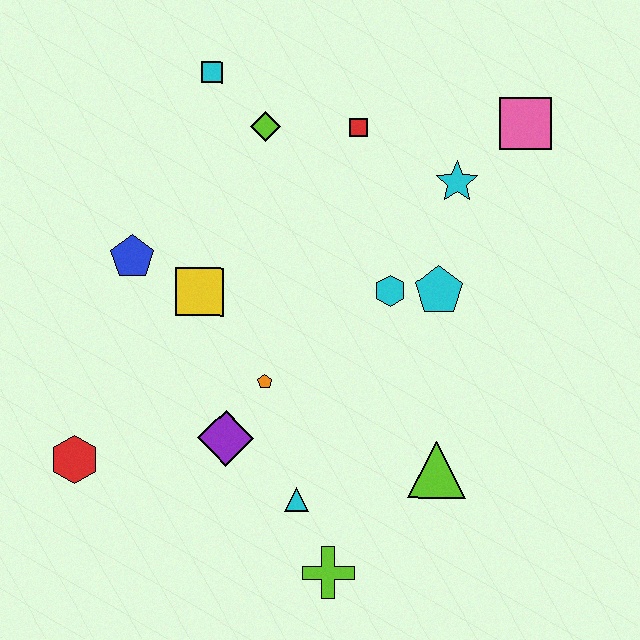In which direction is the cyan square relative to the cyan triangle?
The cyan square is above the cyan triangle.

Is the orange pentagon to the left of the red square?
Yes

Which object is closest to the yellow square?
The blue pentagon is closest to the yellow square.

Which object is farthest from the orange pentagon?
The pink square is farthest from the orange pentagon.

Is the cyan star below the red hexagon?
No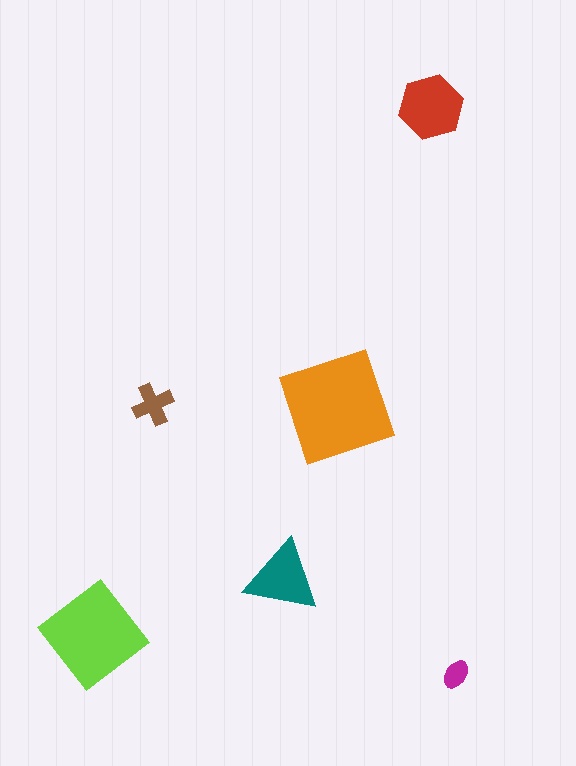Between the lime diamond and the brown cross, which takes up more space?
The lime diamond.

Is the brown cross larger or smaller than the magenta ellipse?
Larger.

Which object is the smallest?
The magenta ellipse.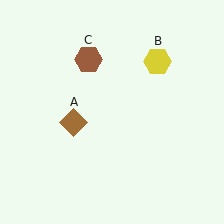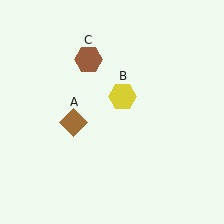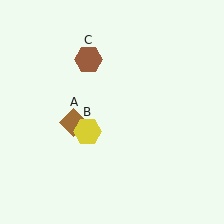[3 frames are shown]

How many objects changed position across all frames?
1 object changed position: yellow hexagon (object B).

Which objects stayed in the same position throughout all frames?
Brown diamond (object A) and brown hexagon (object C) remained stationary.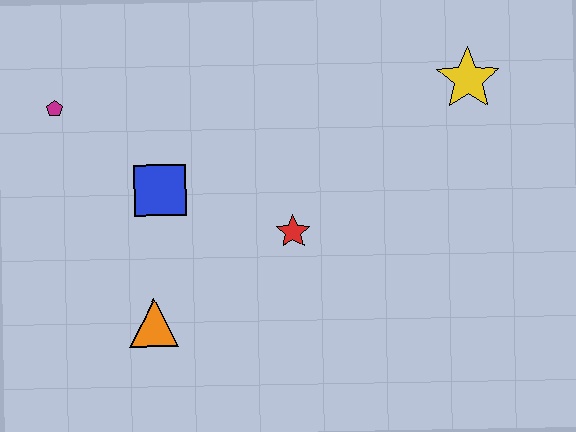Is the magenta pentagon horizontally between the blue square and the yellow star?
No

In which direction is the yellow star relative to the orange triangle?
The yellow star is to the right of the orange triangle.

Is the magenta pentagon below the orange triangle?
No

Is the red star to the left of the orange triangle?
No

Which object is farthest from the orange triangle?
The yellow star is farthest from the orange triangle.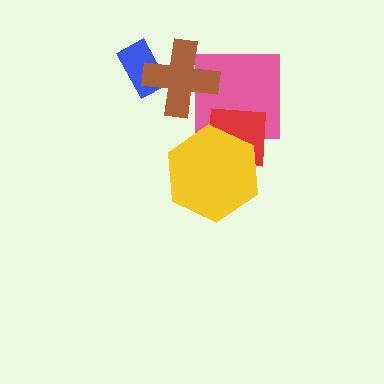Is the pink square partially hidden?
Yes, it is partially covered by another shape.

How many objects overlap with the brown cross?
2 objects overlap with the brown cross.